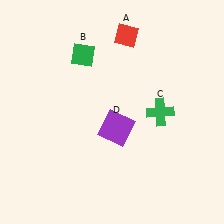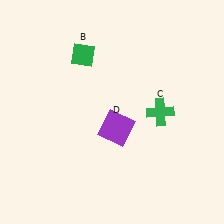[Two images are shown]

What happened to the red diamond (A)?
The red diamond (A) was removed in Image 2. It was in the top-right area of Image 1.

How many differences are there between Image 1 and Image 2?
There is 1 difference between the two images.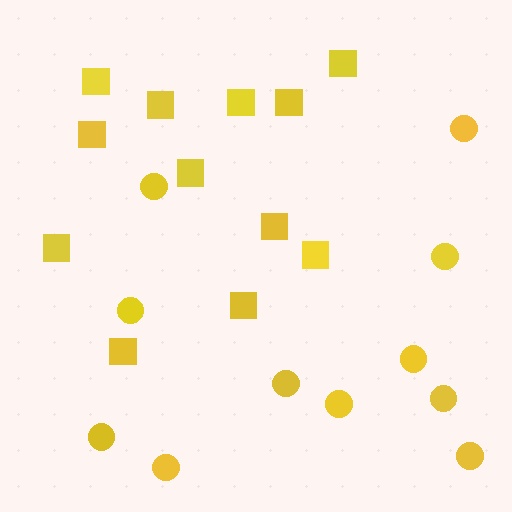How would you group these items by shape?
There are 2 groups: one group of circles (11) and one group of squares (12).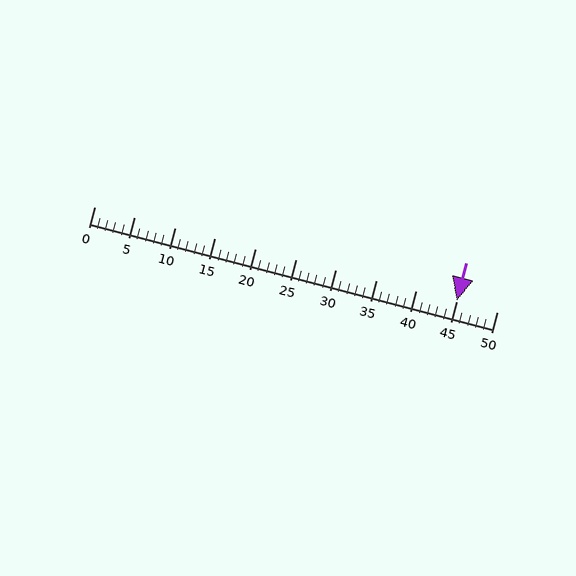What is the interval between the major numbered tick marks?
The major tick marks are spaced 5 units apart.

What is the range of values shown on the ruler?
The ruler shows values from 0 to 50.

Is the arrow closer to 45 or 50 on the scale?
The arrow is closer to 45.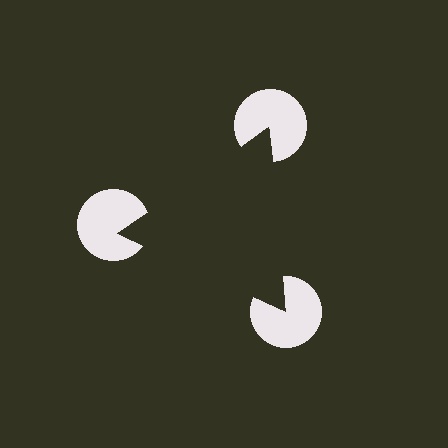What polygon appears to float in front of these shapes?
An illusory triangle — its edges are inferred from the aligned wedge cuts in the pac-man discs, not physically drawn.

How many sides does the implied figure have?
3 sides.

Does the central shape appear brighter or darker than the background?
It typically appears slightly darker than the background, even though no actual brightness change is drawn.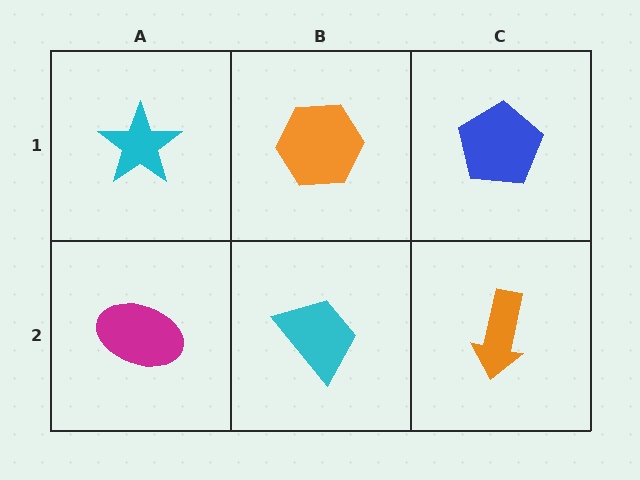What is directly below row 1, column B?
A cyan trapezoid.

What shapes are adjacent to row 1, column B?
A cyan trapezoid (row 2, column B), a cyan star (row 1, column A), a blue pentagon (row 1, column C).